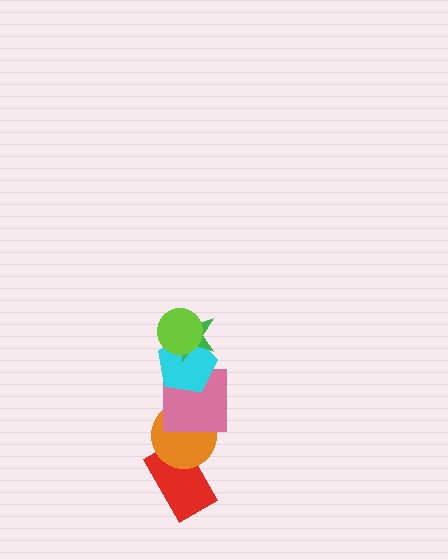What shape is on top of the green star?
The lime circle is on top of the green star.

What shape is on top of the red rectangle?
The orange circle is on top of the red rectangle.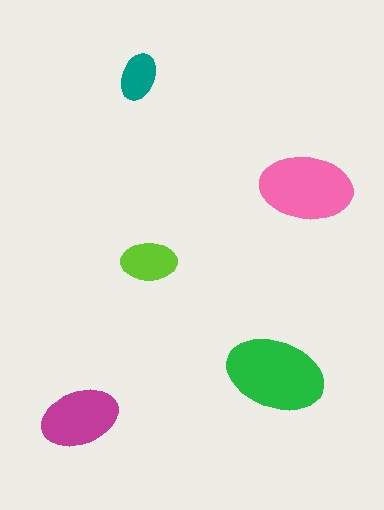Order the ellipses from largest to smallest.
the green one, the pink one, the magenta one, the lime one, the teal one.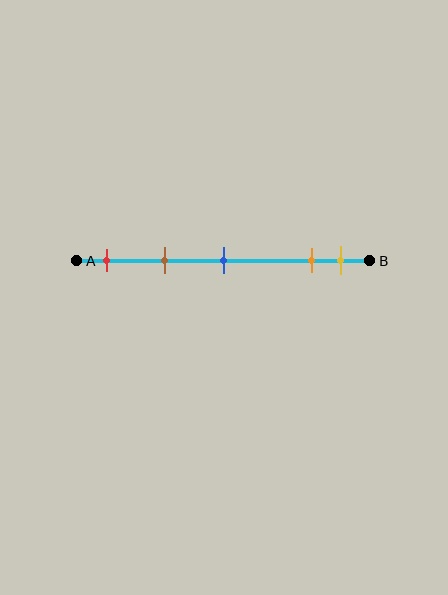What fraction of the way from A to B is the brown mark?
The brown mark is approximately 30% (0.3) of the way from A to B.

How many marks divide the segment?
There are 5 marks dividing the segment.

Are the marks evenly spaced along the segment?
No, the marks are not evenly spaced.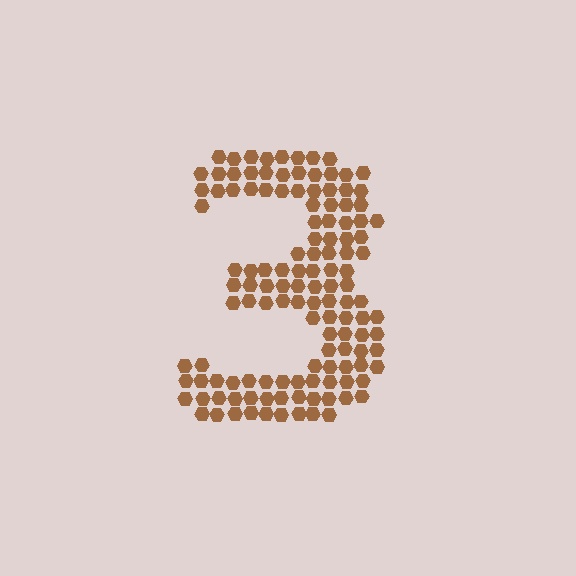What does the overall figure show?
The overall figure shows the digit 3.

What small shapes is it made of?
It is made of small hexagons.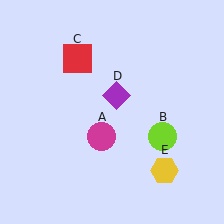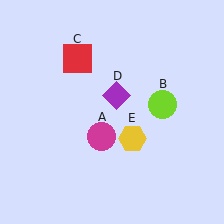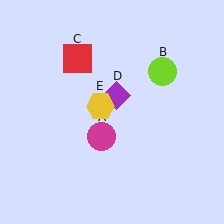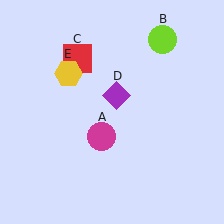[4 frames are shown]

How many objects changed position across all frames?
2 objects changed position: lime circle (object B), yellow hexagon (object E).